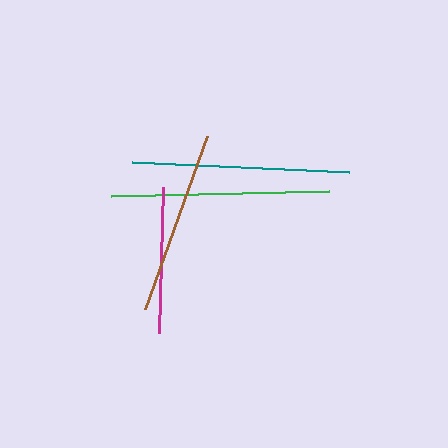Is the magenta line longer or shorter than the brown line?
The brown line is longer than the magenta line.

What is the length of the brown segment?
The brown segment is approximately 184 pixels long.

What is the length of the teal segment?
The teal segment is approximately 217 pixels long.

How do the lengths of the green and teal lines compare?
The green and teal lines are approximately the same length.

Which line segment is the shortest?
The magenta line is the shortest at approximately 146 pixels.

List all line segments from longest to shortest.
From longest to shortest: green, teal, brown, magenta.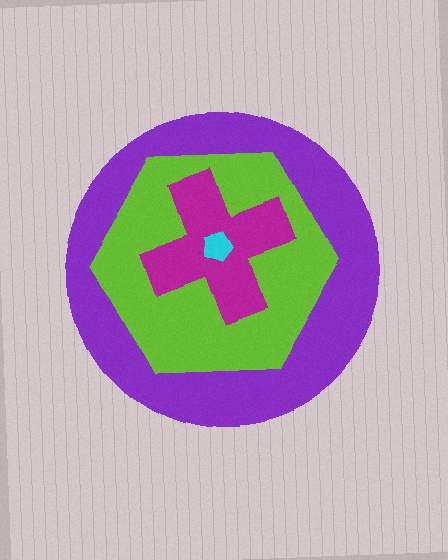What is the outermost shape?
The purple circle.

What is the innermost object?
The cyan pentagon.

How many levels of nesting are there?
4.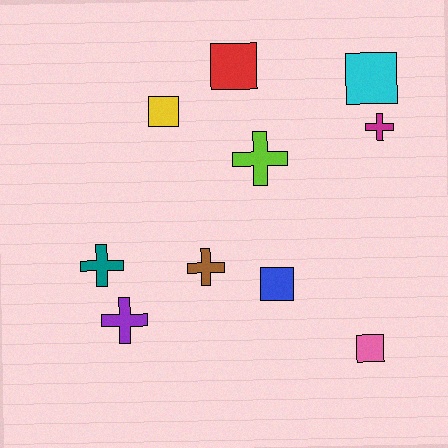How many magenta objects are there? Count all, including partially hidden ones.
There is 1 magenta object.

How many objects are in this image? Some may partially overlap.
There are 10 objects.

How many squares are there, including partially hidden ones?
There are 5 squares.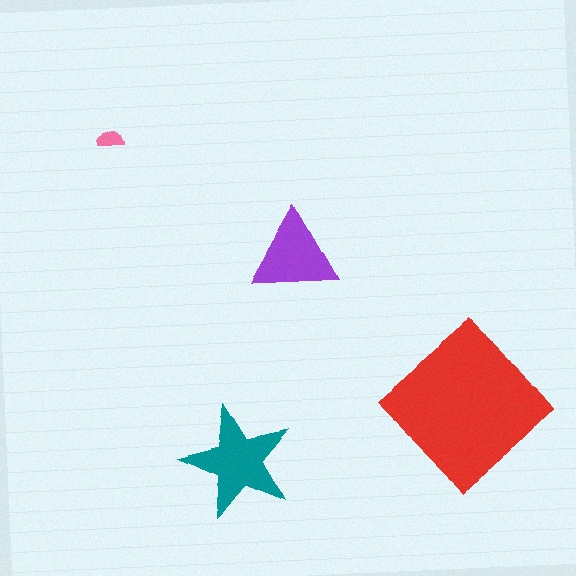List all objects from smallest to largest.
The pink semicircle, the purple triangle, the teal star, the red diamond.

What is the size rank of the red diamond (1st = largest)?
1st.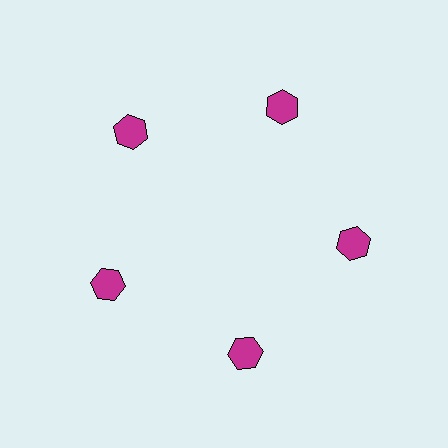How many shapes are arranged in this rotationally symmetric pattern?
There are 5 shapes, arranged in 5 groups of 1.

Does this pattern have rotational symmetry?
Yes, this pattern has 5-fold rotational symmetry. It looks the same after rotating 72 degrees around the center.